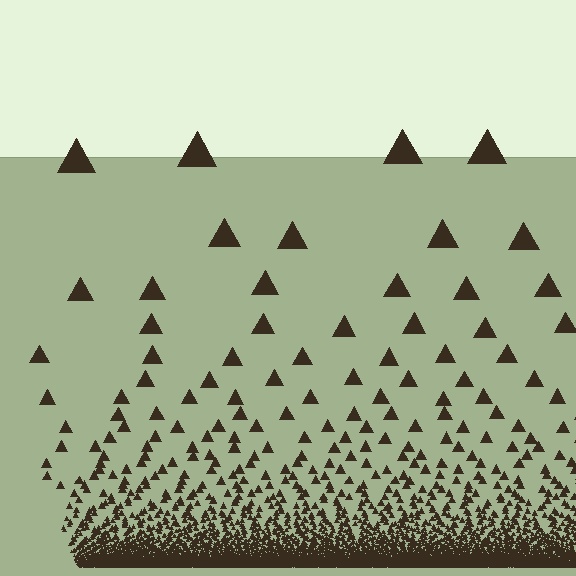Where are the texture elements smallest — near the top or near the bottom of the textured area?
Near the bottom.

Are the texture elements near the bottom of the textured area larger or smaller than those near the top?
Smaller. The gradient is inverted — elements near the bottom are smaller and denser.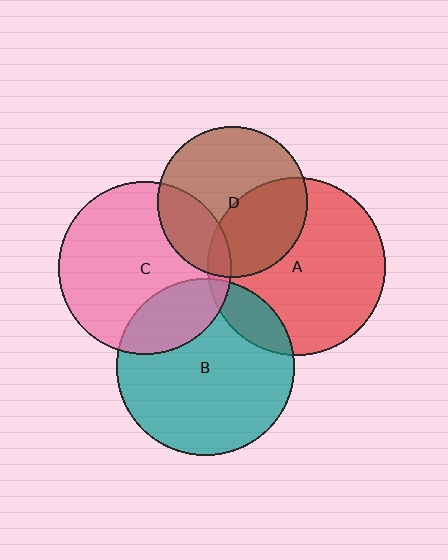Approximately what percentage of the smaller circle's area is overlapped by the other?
Approximately 15%.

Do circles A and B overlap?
Yes.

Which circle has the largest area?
Circle A (red).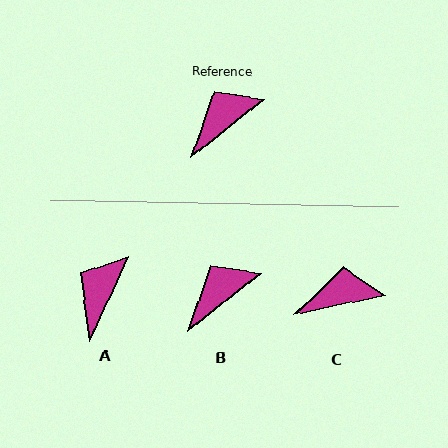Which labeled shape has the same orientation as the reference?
B.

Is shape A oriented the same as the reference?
No, it is off by about 27 degrees.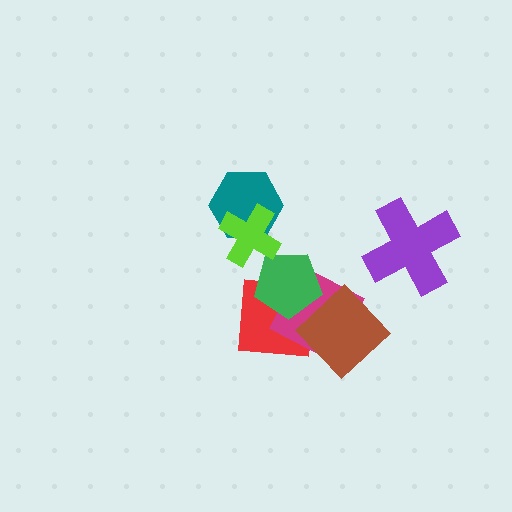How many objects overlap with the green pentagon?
2 objects overlap with the green pentagon.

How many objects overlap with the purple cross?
0 objects overlap with the purple cross.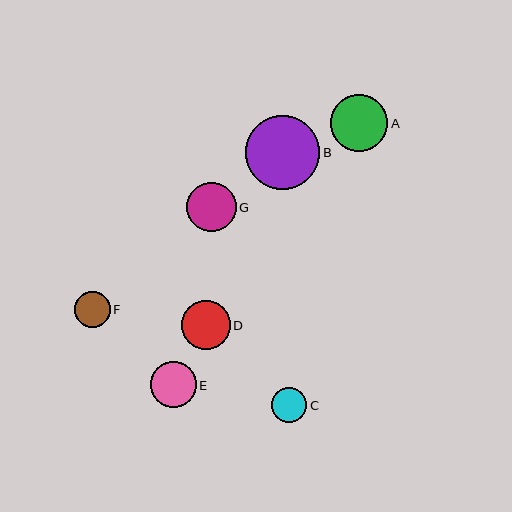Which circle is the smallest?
Circle C is the smallest with a size of approximately 35 pixels.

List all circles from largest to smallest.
From largest to smallest: B, A, G, D, E, F, C.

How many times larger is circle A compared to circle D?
Circle A is approximately 1.2 times the size of circle D.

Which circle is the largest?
Circle B is the largest with a size of approximately 74 pixels.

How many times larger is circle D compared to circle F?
Circle D is approximately 1.3 times the size of circle F.